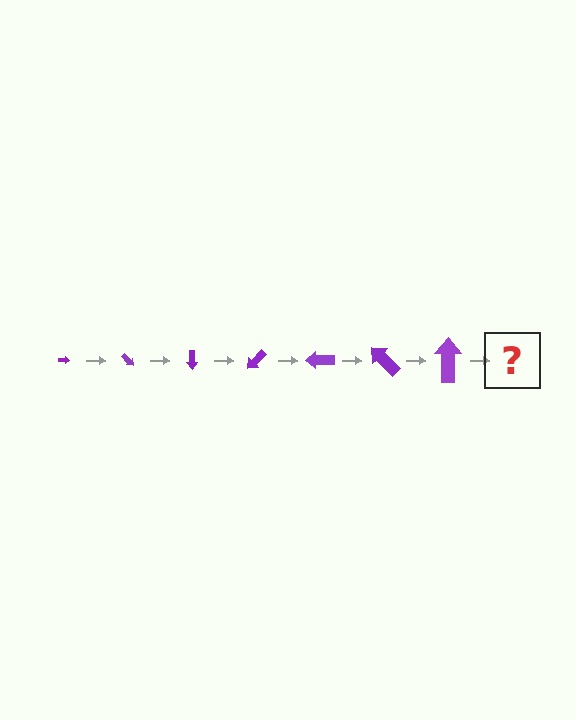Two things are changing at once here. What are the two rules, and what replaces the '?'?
The two rules are that the arrow grows larger each step and it rotates 45 degrees each step. The '?' should be an arrow, larger than the previous one and rotated 315 degrees from the start.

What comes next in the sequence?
The next element should be an arrow, larger than the previous one and rotated 315 degrees from the start.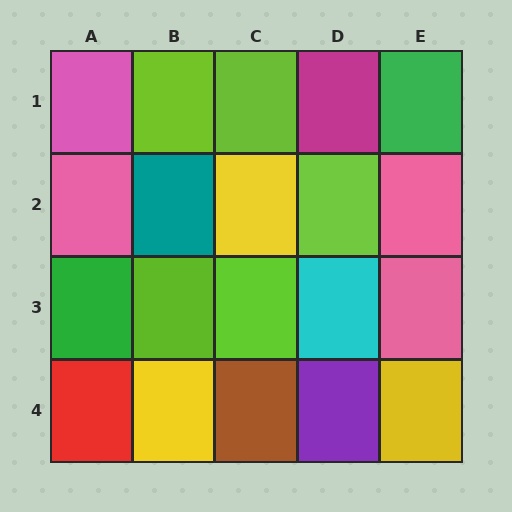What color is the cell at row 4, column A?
Red.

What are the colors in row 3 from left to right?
Green, lime, lime, cyan, pink.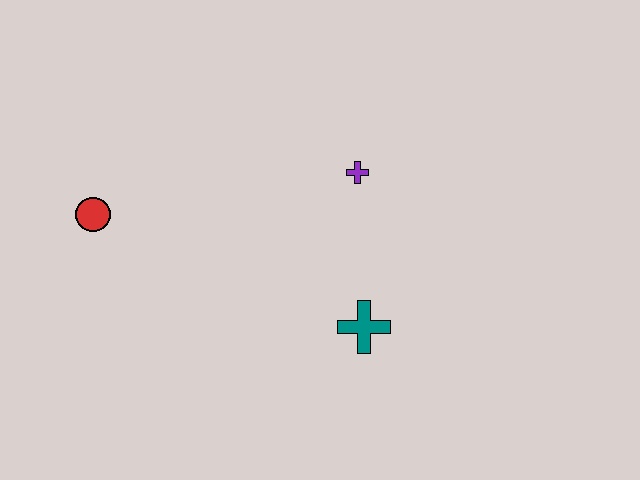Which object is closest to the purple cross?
The teal cross is closest to the purple cross.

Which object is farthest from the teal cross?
The red circle is farthest from the teal cross.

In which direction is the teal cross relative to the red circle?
The teal cross is to the right of the red circle.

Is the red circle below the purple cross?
Yes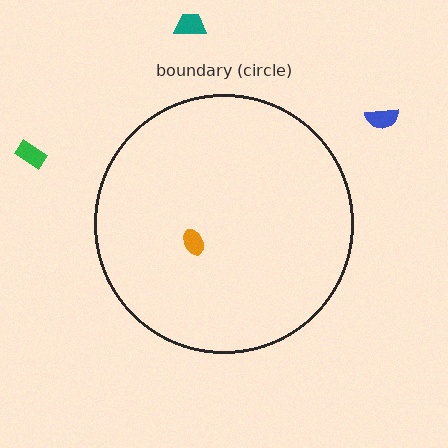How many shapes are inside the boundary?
1 inside, 3 outside.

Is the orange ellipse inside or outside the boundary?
Inside.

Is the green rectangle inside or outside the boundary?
Outside.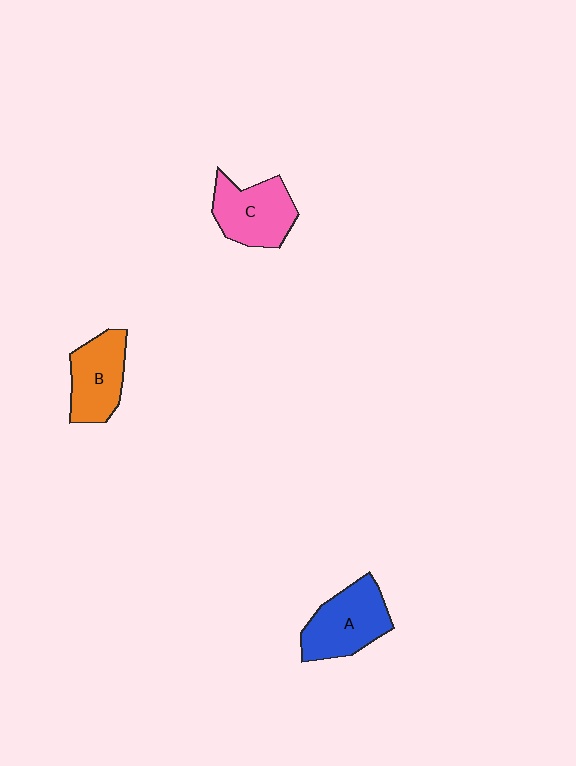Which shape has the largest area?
Shape A (blue).